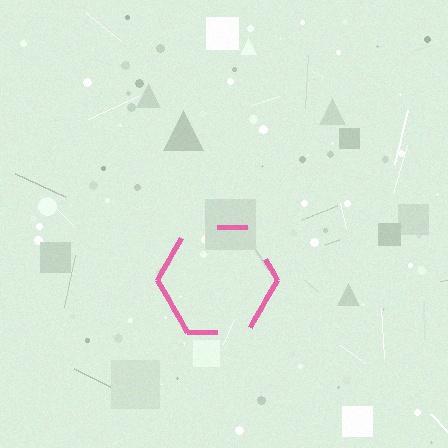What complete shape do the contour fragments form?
The contour fragments form a hexagon.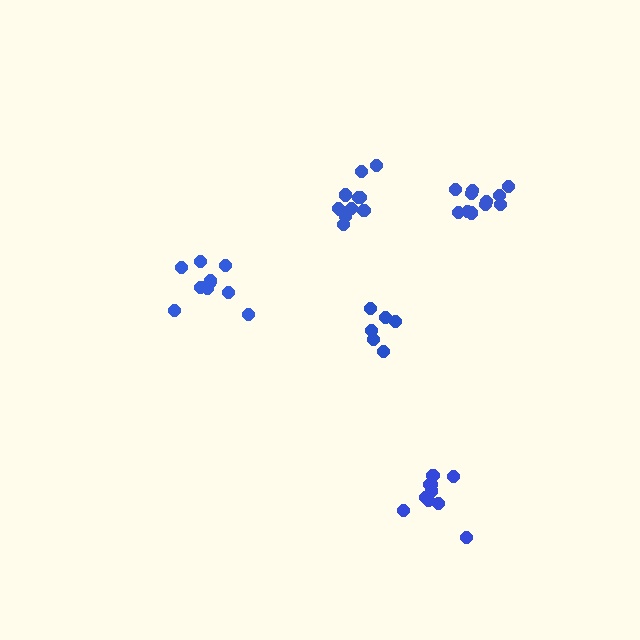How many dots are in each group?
Group 1: 10 dots, Group 2: 6 dots, Group 3: 11 dots, Group 4: 11 dots, Group 5: 10 dots (48 total).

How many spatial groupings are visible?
There are 5 spatial groupings.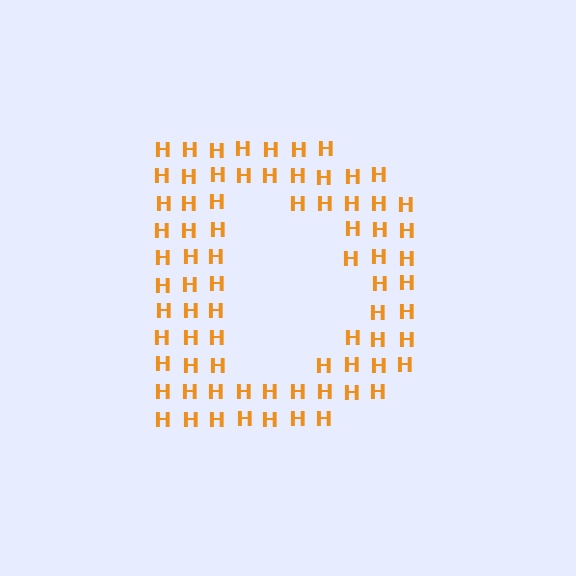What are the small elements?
The small elements are letter H's.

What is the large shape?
The large shape is the letter D.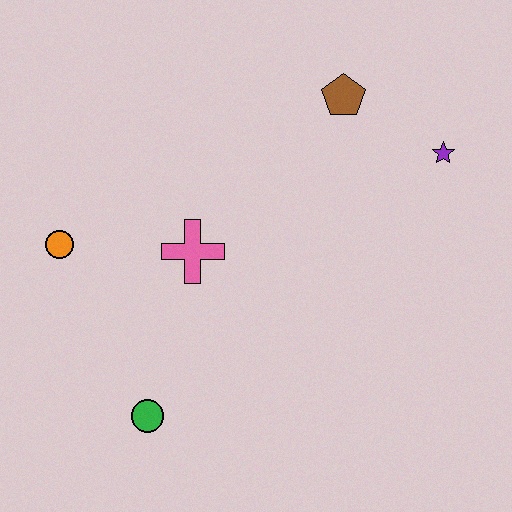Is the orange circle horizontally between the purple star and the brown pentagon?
No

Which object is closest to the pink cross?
The orange circle is closest to the pink cross.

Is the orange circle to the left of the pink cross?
Yes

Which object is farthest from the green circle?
The purple star is farthest from the green circle.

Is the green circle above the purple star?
No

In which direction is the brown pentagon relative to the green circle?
The brown pentagon is above the green circle.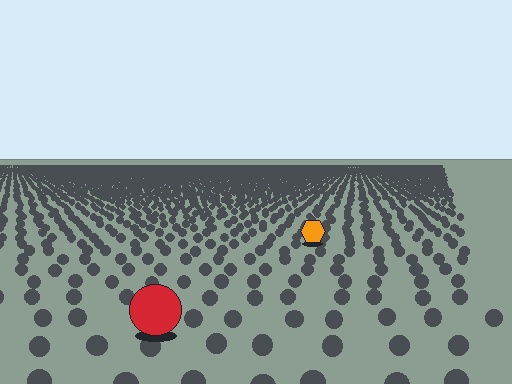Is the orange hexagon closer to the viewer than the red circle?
No. The red circle is closer — you can tell from the texture gradient: the ground texture is coarser near it.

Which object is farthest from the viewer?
The orange hexagon is farthest from the viewer. It appears smaller and the ground texture around it is denser.